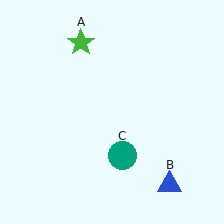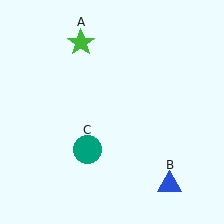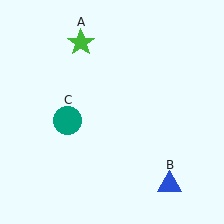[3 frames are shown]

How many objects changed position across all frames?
1 object changed position: teal circle (object C).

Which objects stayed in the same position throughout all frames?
Green star (object A) and blue triangle (object B) remained stationary.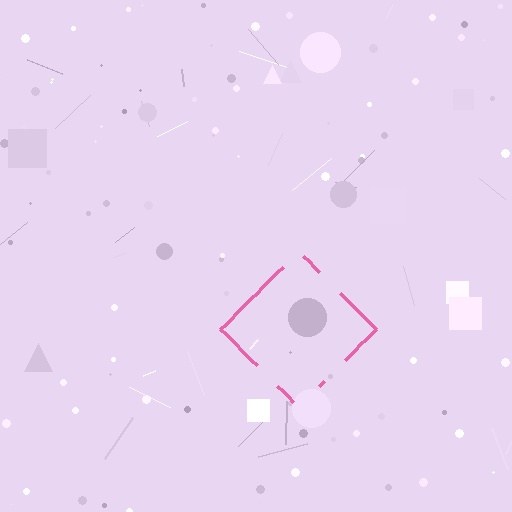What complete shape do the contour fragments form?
The contour fragments form a diamond.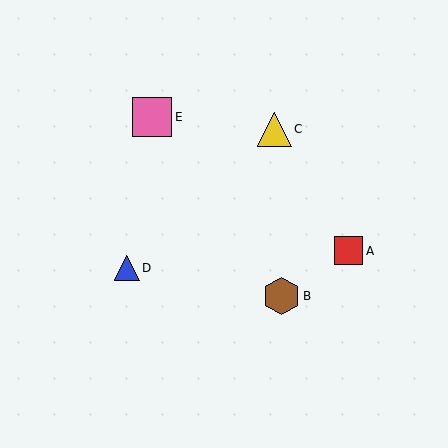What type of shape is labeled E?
Shape E is a pink square.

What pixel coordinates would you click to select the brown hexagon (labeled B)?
Click at (281, 296) to select the brown hexagon B.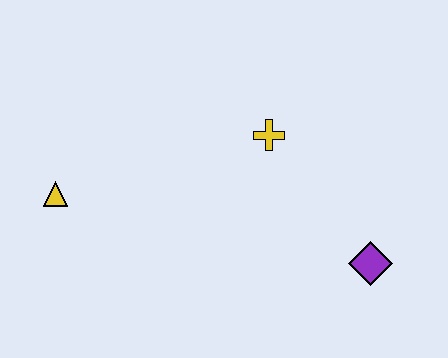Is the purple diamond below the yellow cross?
Yes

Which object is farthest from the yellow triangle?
The purple diamond is farthest from the yellow triangle.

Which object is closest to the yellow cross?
The purple diamond is closest to the yellow cross.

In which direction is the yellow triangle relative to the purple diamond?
The yellow triangle is to the left of the purple diamond.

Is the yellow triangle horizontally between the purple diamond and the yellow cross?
No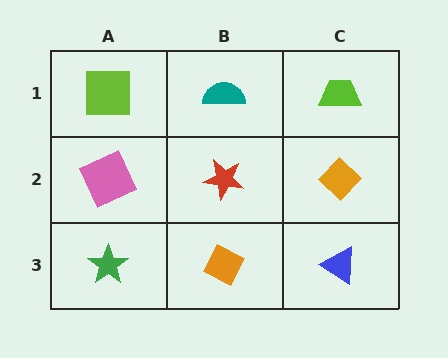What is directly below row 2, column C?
A blue triangle.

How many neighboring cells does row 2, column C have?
3.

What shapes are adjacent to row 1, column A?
A pink square (row 2, column A), a teal semicircle (row 1, column B).